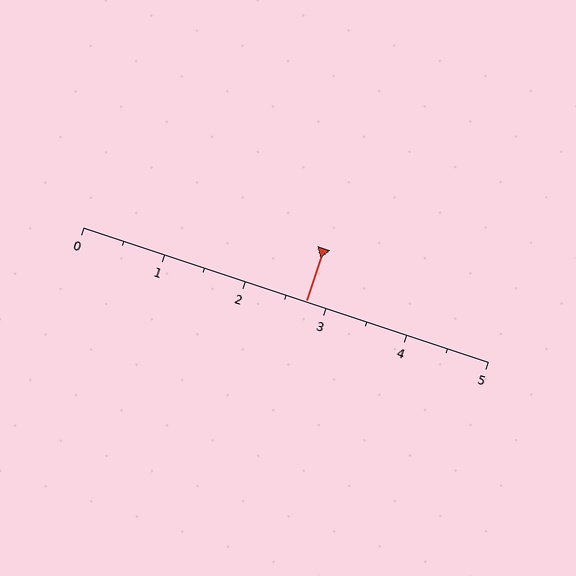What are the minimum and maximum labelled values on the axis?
The axis runs from 0 to 5.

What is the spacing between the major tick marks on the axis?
The major ticks are spaced 1 apart.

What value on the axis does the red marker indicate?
The marker indicates approximately 2.8.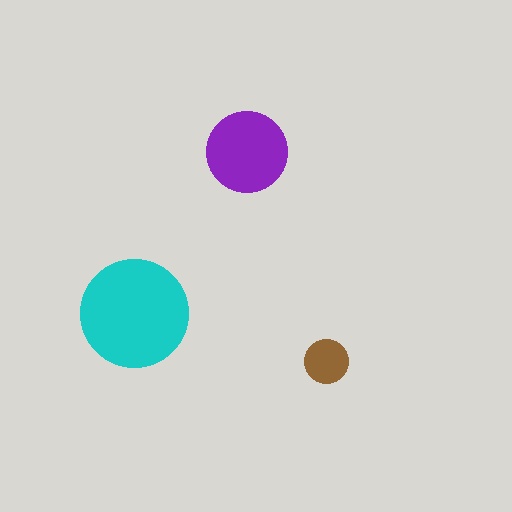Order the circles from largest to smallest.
the cyan one, the purple one, the brown one.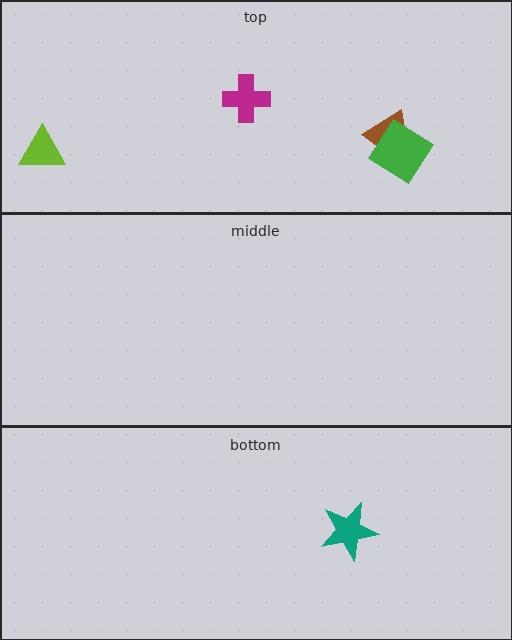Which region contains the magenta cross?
The top region.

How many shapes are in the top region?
4.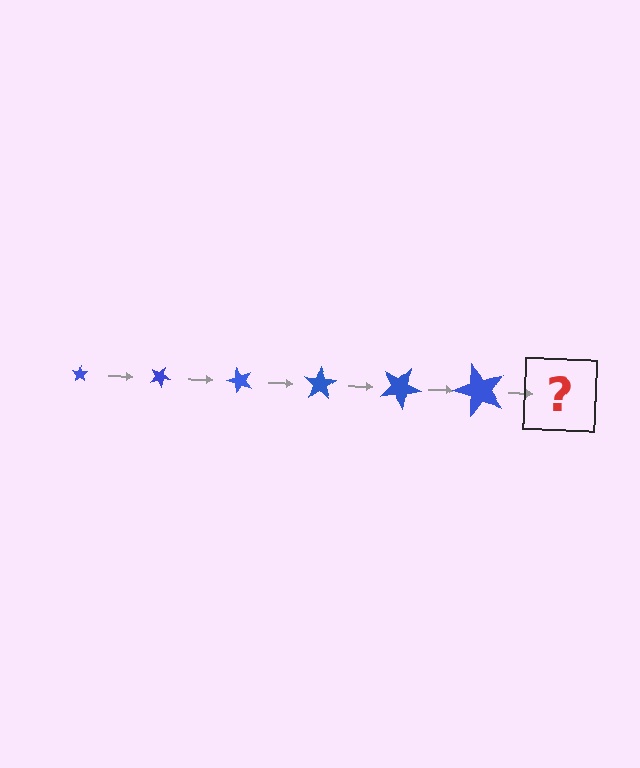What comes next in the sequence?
The next element should be a star, larger than the previous one and rotated 150 degrees from the start.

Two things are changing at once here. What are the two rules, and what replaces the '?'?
The two rules are that the star grows larger each step and it rotates 25 degrees each step. The '?' should be a star, larger than the previous one and rotated 150 degrees from the start.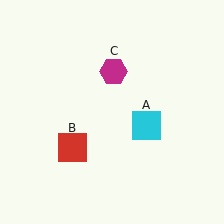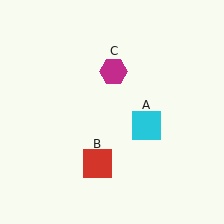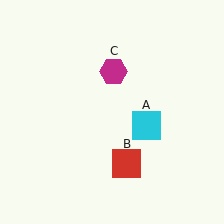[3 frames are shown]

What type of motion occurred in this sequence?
The red square (object B) rotated counterclockwise around the center of the scene.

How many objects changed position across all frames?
1 object changed position: red square (object B).